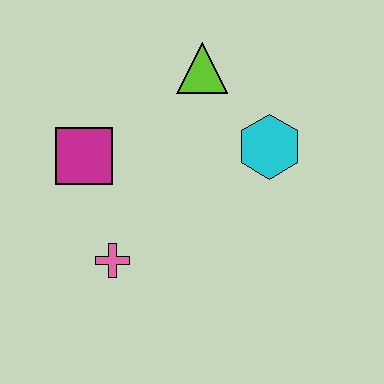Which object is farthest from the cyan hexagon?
The pink cross is farthest from the cyan hexagon.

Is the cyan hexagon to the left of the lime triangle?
No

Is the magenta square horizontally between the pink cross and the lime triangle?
No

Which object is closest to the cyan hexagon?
The lime triangle is closest to the cyan hexagon.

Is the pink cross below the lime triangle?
Yes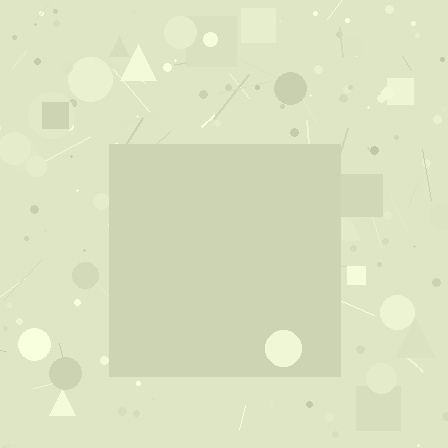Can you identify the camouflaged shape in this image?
The camouflaged shape is a square.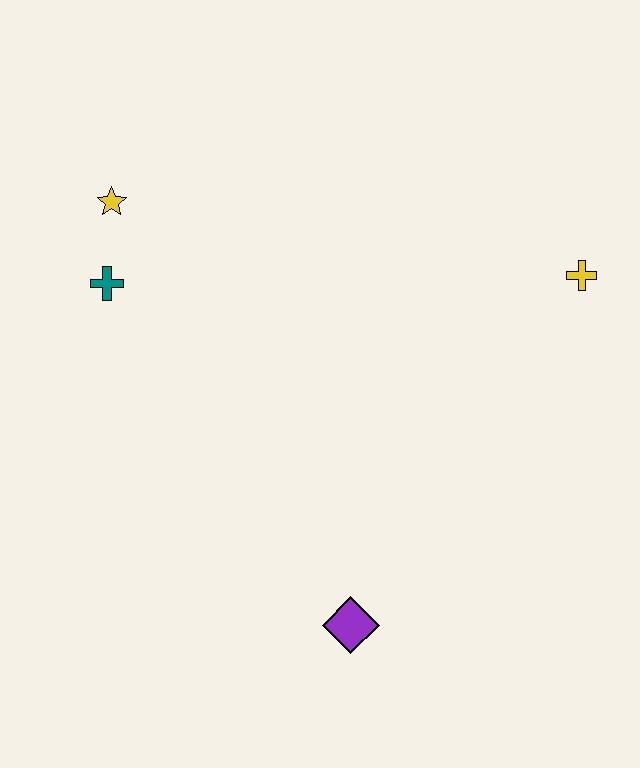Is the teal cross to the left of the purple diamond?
Yes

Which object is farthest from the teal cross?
The yellow cross is farthest from the teal cross.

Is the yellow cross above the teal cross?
Yes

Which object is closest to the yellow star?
The teal cross is closest to the yellow star.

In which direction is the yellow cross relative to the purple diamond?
The yellow cross is above the purple diamond.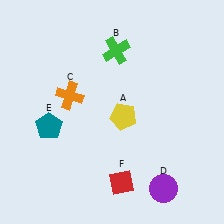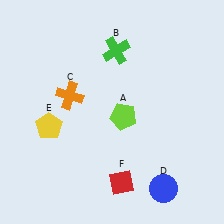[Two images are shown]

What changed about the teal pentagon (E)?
In Image 1, E is teal. In Image 2, it changed to yellow.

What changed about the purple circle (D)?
In Image 1, D is purple. In Image 2, it changed to blue.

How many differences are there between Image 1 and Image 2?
There are 3 differences between the two images.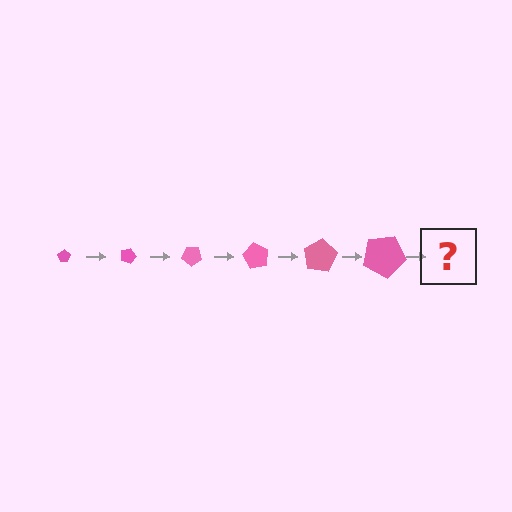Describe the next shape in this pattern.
It should be a pentagon, larger than the previous one and rotated 120 degrees from the start.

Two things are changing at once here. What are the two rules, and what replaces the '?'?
The two rules are that the pentagon grows larger each step and it rotates 20 degrees each step. The '?' should be a pentagon, larger than the previous one and rotated 120 degrees from the start.